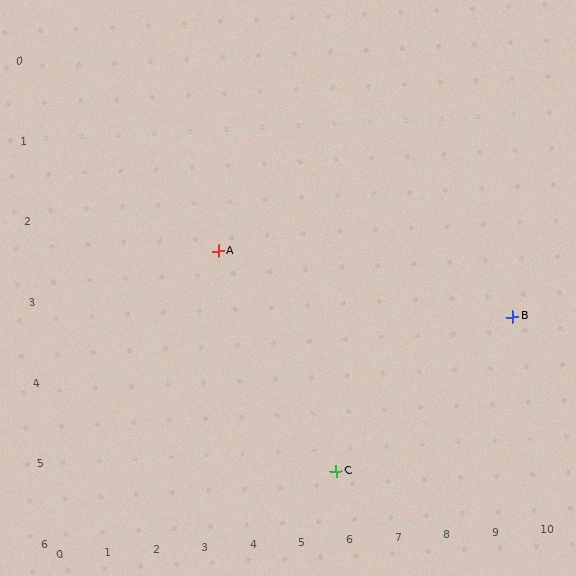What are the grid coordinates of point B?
Point B is at approximately (9.6, 3.5).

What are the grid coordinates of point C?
Point C is at approximately (5.8, 5.3).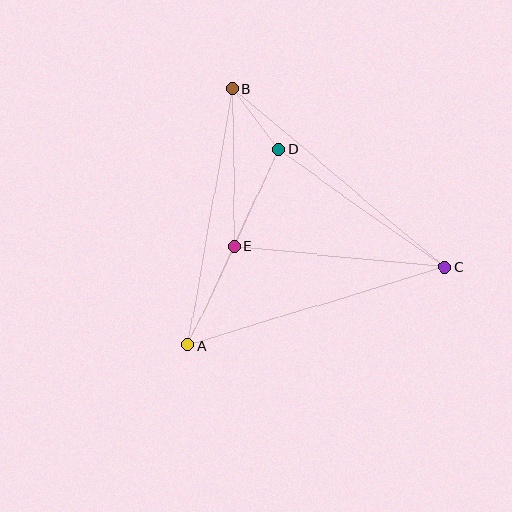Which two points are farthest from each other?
Points B and C are farthest from each other.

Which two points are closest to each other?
Points B and D are closest to each other.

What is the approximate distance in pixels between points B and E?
The distance between B and E is approximately 158 pixels.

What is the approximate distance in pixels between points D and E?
The distance between D and E is approximately 106 pixels.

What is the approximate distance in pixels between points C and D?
The distance between C and D is approximately 203 pixels.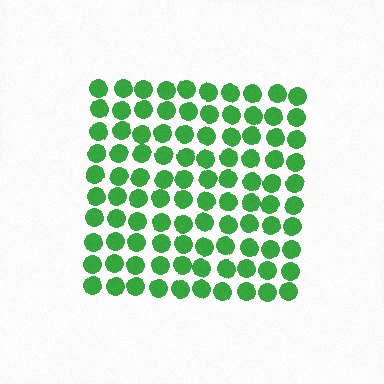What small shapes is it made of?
It is made of small circles.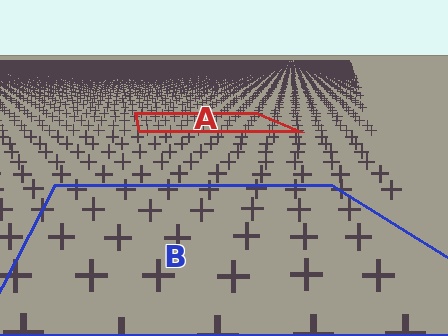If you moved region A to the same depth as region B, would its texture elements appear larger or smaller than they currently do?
They would appear larger. At a closer depth, the same texture elements are projected at a bigger on-screen size.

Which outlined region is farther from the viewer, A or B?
Region A is farther from the viewer — the texture elements inside it appear smaller and more densely packed.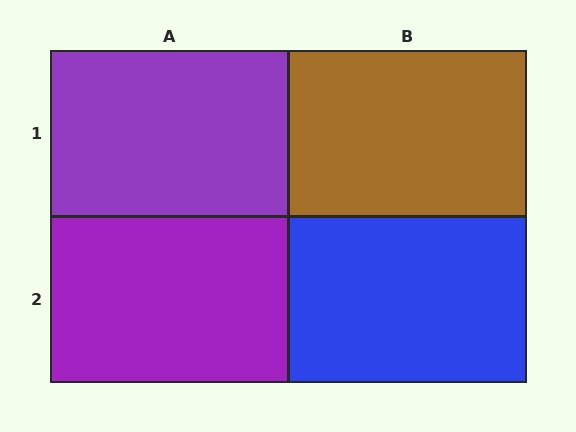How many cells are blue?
1 cell is blue.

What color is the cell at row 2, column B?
Blue.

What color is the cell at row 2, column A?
Purple.